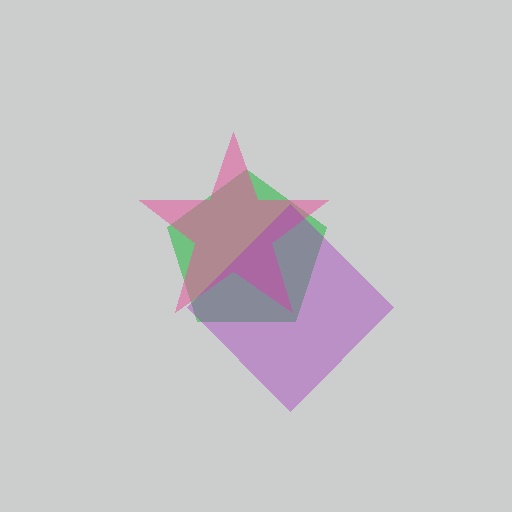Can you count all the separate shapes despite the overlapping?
Yes, there are 3 separate shapes.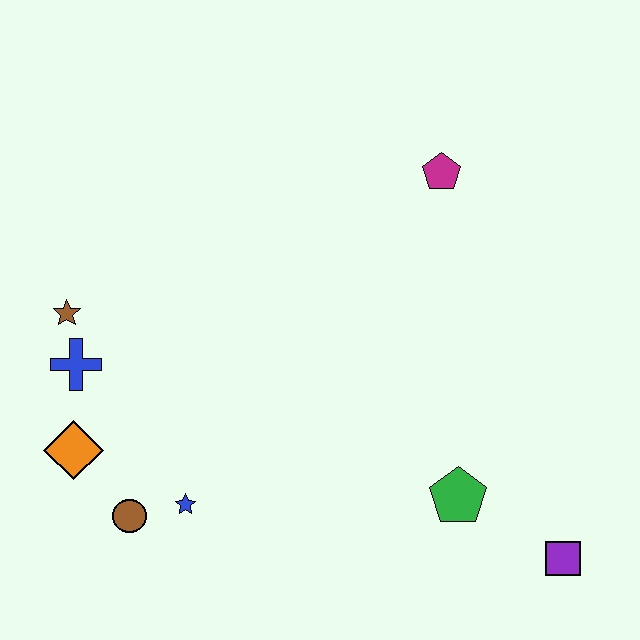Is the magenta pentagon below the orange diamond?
No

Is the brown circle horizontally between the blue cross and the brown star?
No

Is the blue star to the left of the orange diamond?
No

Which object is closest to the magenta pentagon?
The green pentagon is closest to the magenta pentagon.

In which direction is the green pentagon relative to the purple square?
The green pentagon is to the left of the purple square.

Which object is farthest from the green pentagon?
The brown star is farthest from the green pentagon.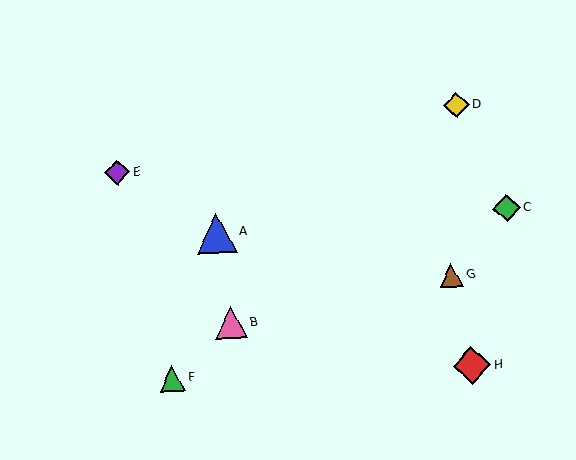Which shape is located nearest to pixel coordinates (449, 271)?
The brown triangle (labeled G) at (451, 275) is nearest to that location.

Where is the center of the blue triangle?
The center of the blue triangle is at (216, 233).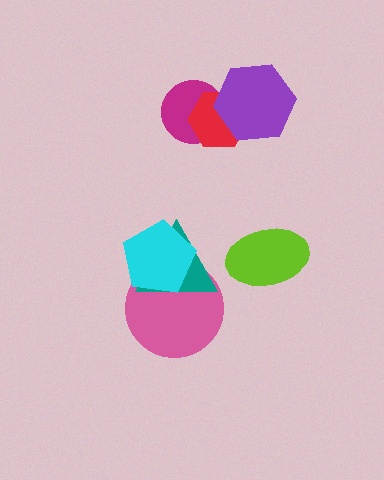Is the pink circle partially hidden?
Yes, it is partially covered by another shape.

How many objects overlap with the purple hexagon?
2 objects overlap with the purple hexagon.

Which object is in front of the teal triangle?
The cyan pentagon is in front of the teal triangle.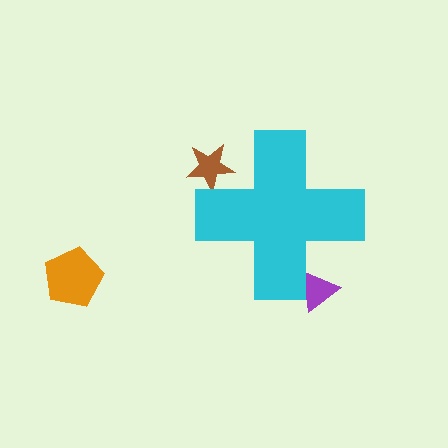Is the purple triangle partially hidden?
Yes, the purple triangle is partially hidden behind the cyan cross.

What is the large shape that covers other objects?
A cyan cross.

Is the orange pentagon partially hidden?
No, the orange pentagon is fully visible.